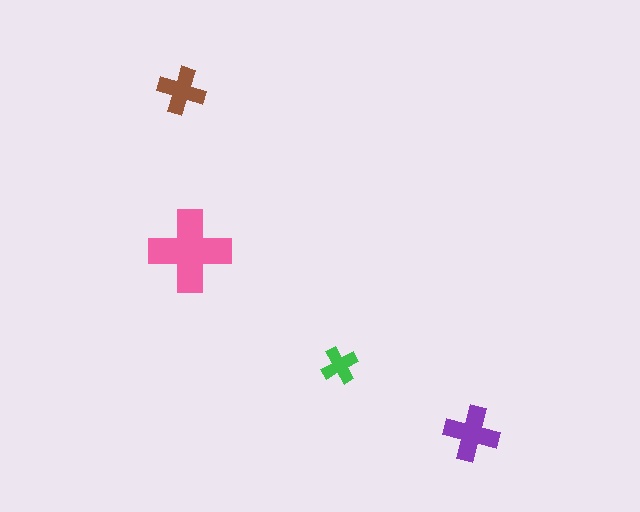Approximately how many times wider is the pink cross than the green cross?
About 2 times wider.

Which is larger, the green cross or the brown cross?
The brown one.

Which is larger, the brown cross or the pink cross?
The pink one.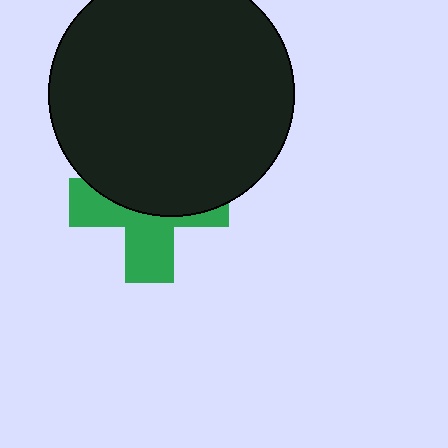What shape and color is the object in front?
The object in front is a black circle.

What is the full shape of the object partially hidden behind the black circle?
The partially hidden object is a green cross.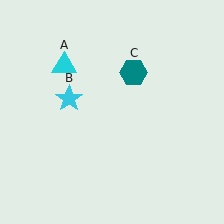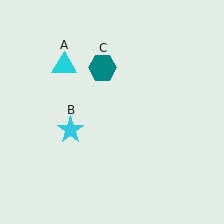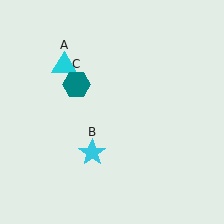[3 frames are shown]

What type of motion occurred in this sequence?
The cyan star (object B), teal hexagon (object C) rotated counterclockwise around the center of the scene.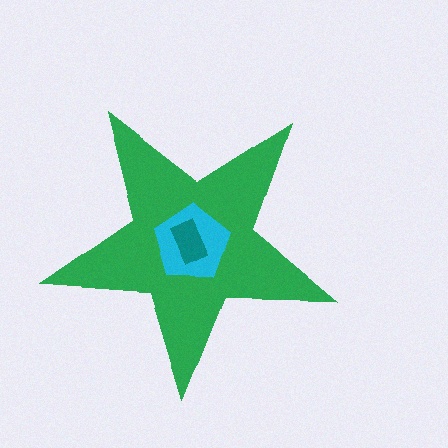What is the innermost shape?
The teal rectangle.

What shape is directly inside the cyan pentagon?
The teal rectangle.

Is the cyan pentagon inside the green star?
Yes.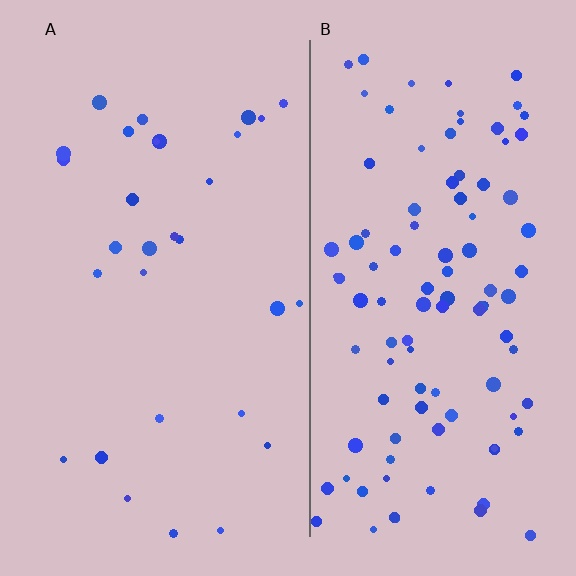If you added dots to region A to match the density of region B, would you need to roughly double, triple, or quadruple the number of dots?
Approximately triple.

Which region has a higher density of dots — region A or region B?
B (the right).